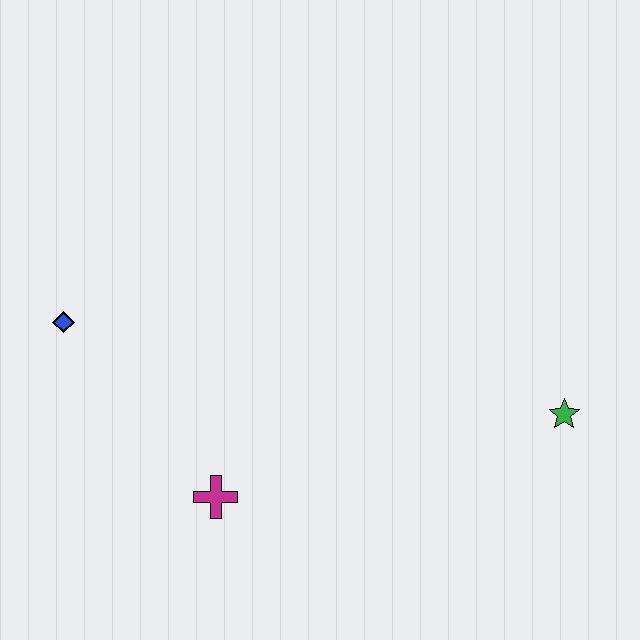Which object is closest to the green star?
The magenta cross is closest to the green star.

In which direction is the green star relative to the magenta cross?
The green star is to the right of the magenta cross.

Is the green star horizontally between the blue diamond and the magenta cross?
No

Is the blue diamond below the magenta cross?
No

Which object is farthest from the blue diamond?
The green star is farthest from the blue diamond.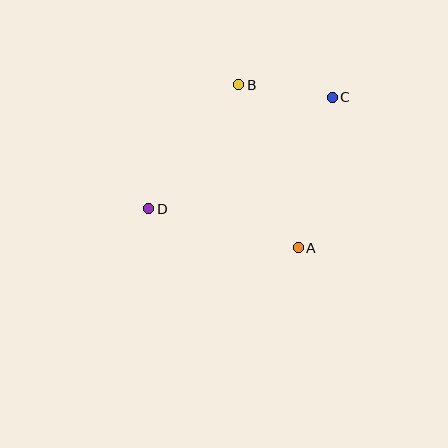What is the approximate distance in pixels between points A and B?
The distance between A and B is approximately 174 pixels.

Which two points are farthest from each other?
Points C and D are farthest from each other.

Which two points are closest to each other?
Points B and C are closest to each other.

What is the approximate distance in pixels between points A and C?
The distance between A and C is approximately 154 pixels.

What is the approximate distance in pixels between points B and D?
The distance between B and D is approximately 154 pixels.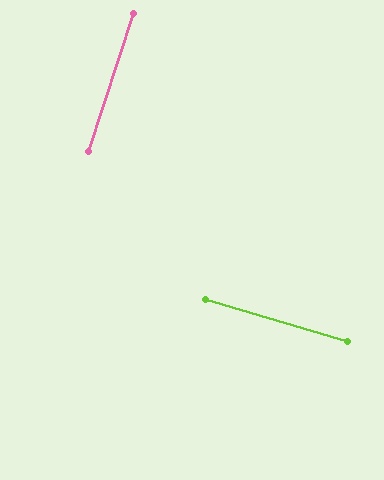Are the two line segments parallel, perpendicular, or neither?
Perpendicular — they meet at approximately 88°.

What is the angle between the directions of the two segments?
Approximately 88 degrees.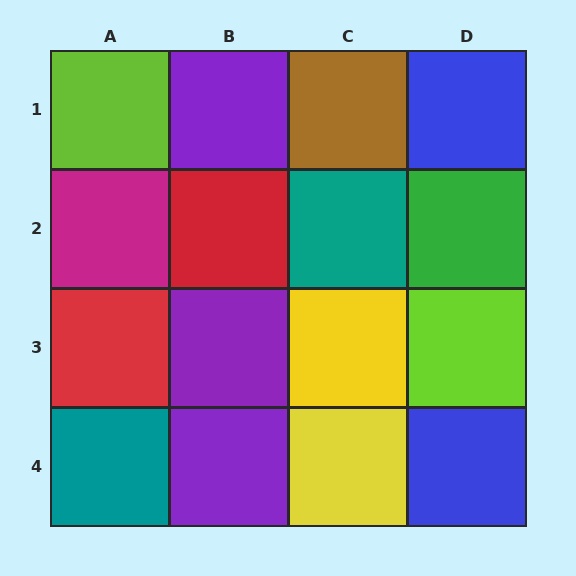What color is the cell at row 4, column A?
Teal.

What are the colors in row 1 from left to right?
Lime, purple, brown, blue.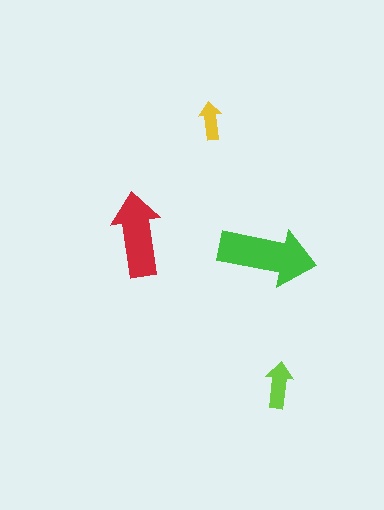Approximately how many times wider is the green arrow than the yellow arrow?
About 2.5 times wider.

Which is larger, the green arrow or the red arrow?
The green one.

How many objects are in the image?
There are 4 objects in the image.